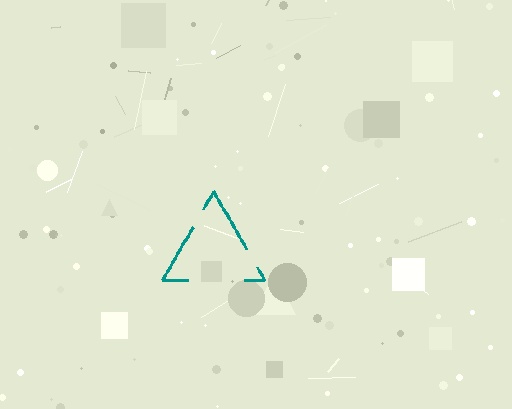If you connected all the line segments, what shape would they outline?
They would outline a triangle.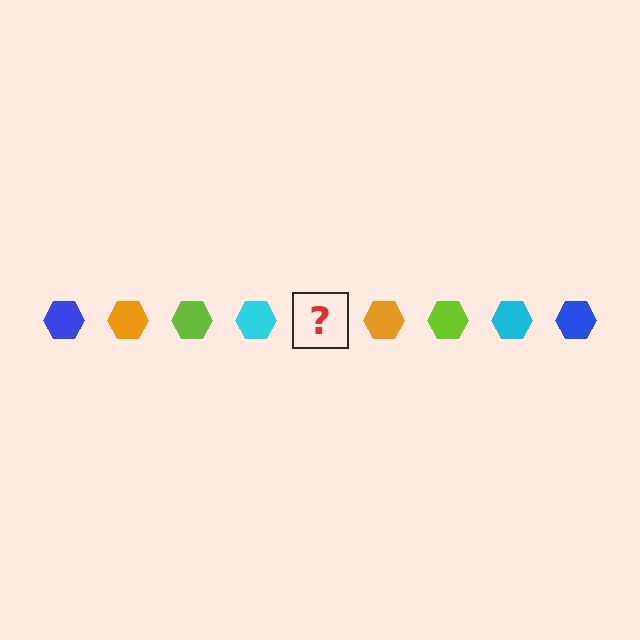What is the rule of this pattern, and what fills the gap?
The rule is that the pattern cycles through blue, orange, lime, cyan hexagons. The gap should be filled with a blue hexagon.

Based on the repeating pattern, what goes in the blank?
The blank should be a blue hexagon.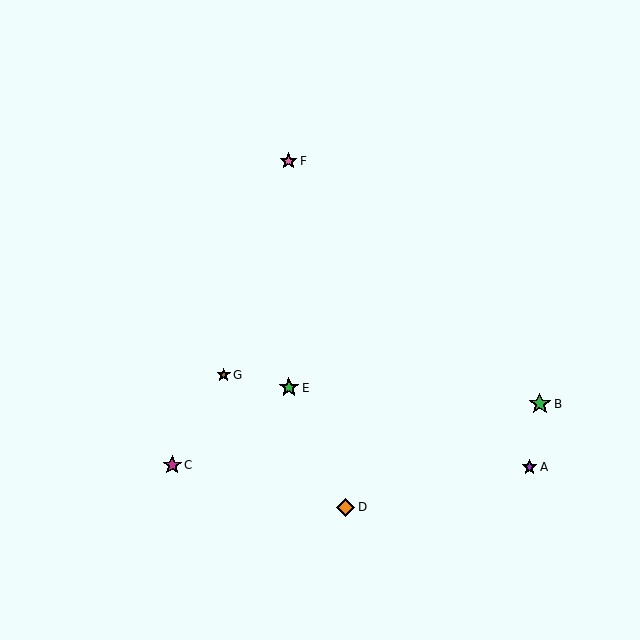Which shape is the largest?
The green star (labeled B) is the largest.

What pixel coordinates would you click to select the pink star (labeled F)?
Click at (289, 161) to select the pink star F.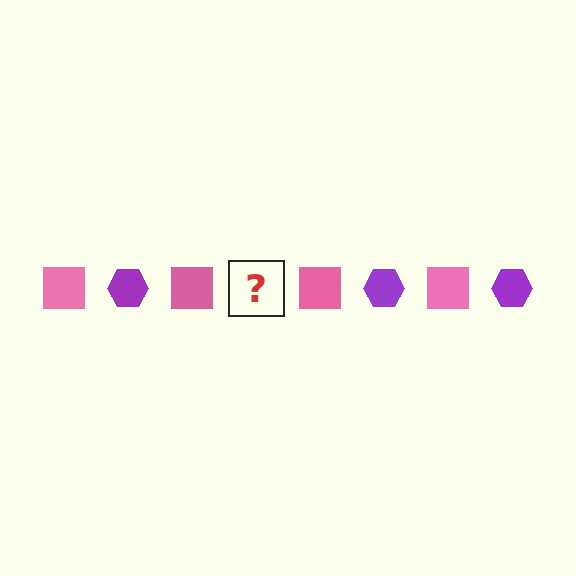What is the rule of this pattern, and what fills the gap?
The rule is that the pattern alternates between pink square and purple hexagon. The gap should be filled with a purple hexagon.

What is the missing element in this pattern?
The missing element is a purple hexagon.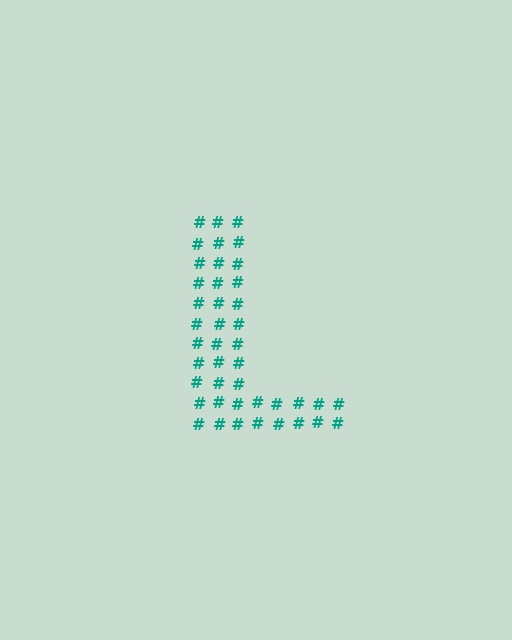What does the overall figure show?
The overall figure shows the letter L.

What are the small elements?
The small elements are hash symbols.